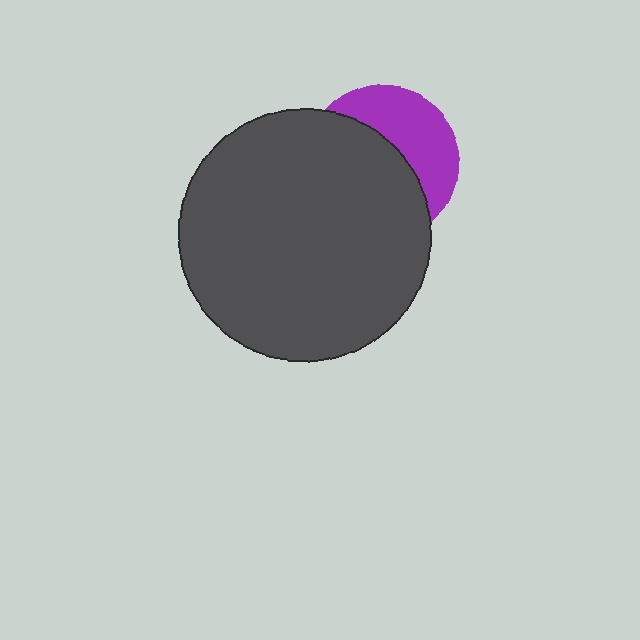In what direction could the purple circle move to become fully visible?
The purple circle could move toward the upper-right. That would shift it out from behind the dark gray circle entirely.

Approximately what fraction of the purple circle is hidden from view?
Roughly 60% of the purple circle is hidden behind the dark gray circle.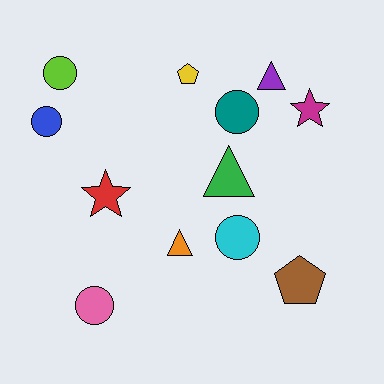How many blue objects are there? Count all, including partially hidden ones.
There is 1 blue object.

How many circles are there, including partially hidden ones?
There are 5 circles.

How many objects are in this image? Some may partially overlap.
There are 12 objects.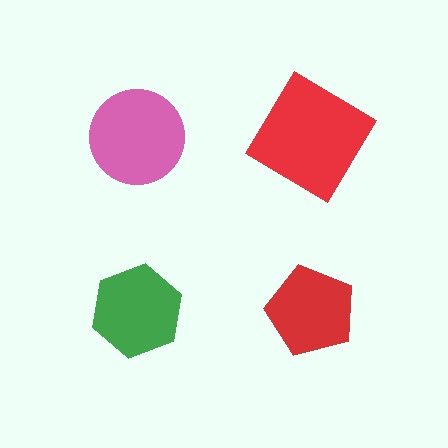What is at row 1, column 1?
A pink circle.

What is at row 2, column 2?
A red pentagon.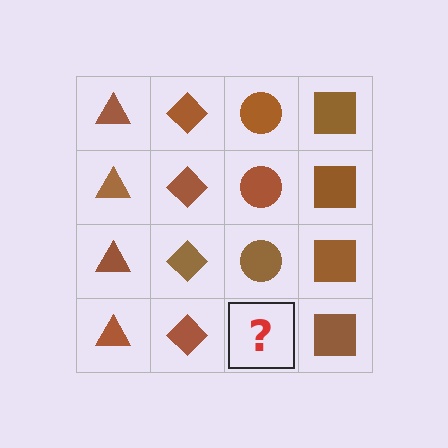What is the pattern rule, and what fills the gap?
The rule is that each column has a consistent shape. The gap should be filled with a brown circle.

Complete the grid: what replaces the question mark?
The question mark should be replaced with a brown circle.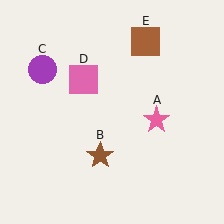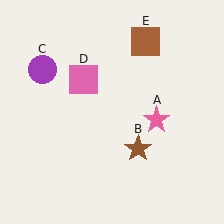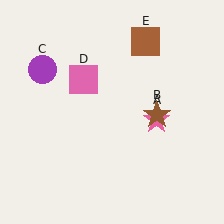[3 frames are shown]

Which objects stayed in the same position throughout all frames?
Pink star (object A) and purple circle (object C) and pink square (object D) and brown square (object E) remained stationary.